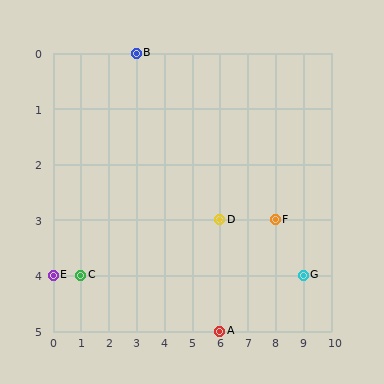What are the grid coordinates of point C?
Point C is at grid coordinates (1, 4).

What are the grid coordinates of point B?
Point B is at grid coordinates (3, 0).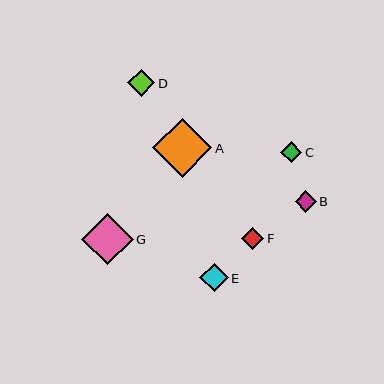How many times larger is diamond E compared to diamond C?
Diamond E is approximately 1.3 times the size of diamond C.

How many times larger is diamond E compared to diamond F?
Diamond E is approximately 1.3 times the size of diamond F.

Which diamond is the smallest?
Diamond B is the smallest with a size of approximately 21 pixels.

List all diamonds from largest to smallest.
From largest to smallest: A, G, E, D, F, C, B.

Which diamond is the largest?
Diamond A is the largest with a size of approximately 60 pixels.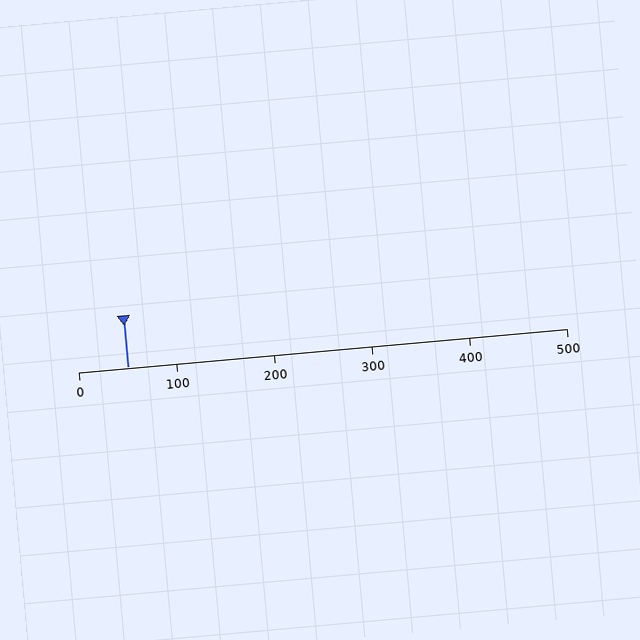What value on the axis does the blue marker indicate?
The marker indicates approximately 50.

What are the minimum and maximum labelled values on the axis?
The axis runs from 0 to 500.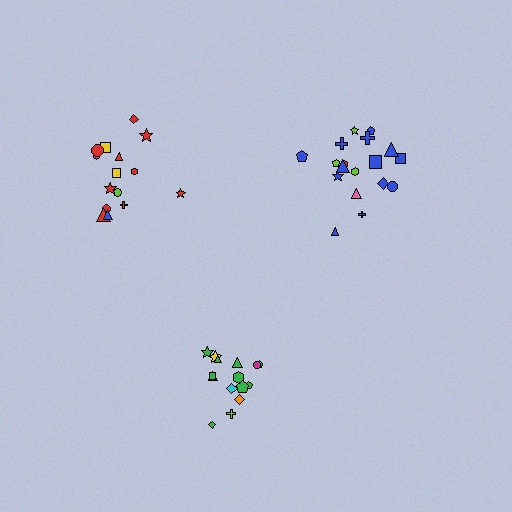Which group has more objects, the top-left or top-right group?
The top-right group.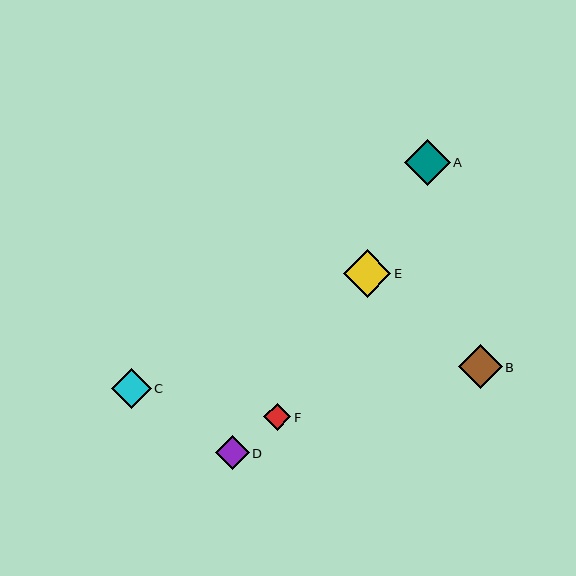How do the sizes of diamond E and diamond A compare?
Diamond E and diamond A are approximately the same size.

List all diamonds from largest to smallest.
From largest to smallest: E, A, B, C, D, F.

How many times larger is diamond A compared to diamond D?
Diamond A is approximately 1.4 times the size of diamond D.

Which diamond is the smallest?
Diamond F is the smallest with a size of approximately 27 pixels.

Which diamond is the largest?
Diamond E is the largest with a size of approximately 48 pixels.